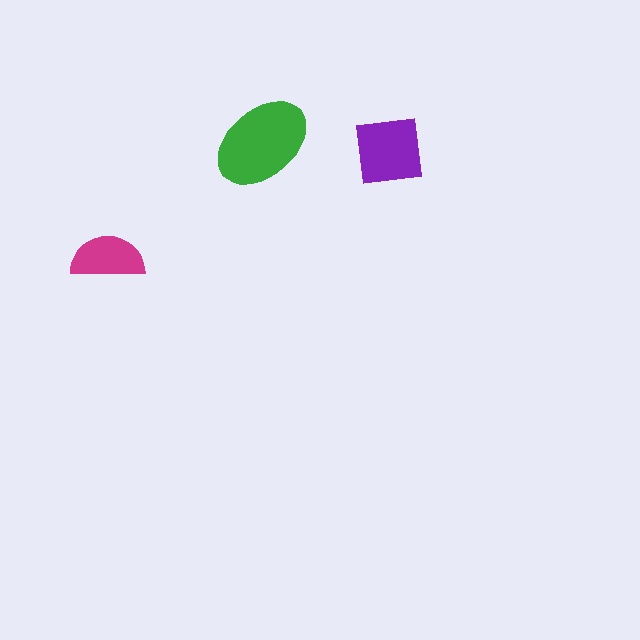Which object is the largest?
The green ellipse.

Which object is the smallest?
The magenta semicircle.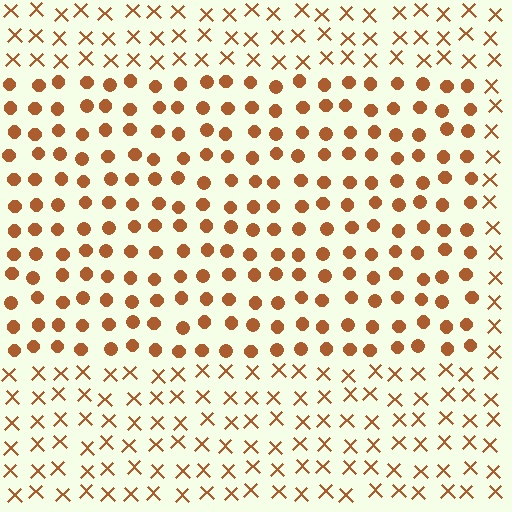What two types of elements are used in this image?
The image uses circles inside the rectangle region and X marks outside it.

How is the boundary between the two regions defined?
The boundary is defined by a change in element shape: circles inside vs. X marks outside. All elements share the same color and spacing.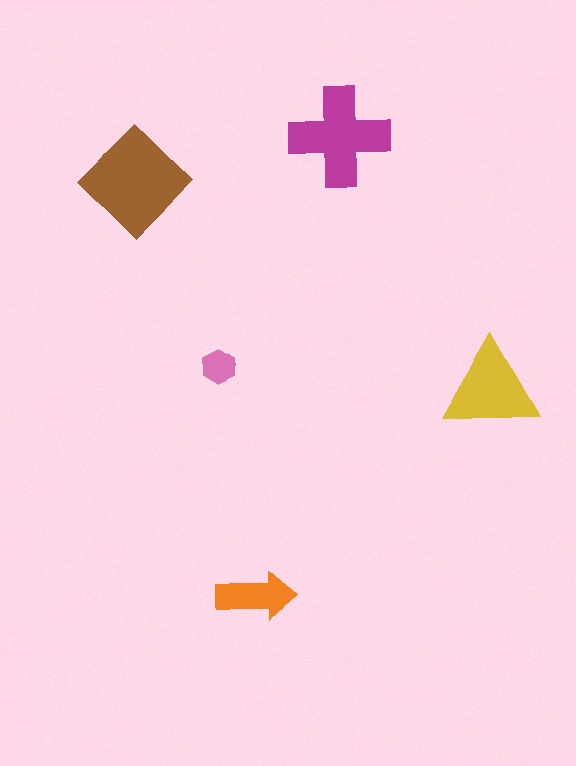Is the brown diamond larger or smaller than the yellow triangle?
Larger.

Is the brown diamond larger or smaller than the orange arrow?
Larger.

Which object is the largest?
The brown diamond.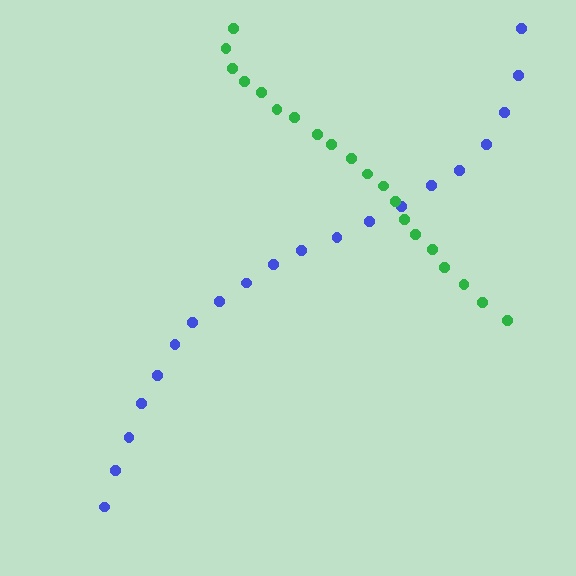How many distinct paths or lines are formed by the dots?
There are 2 distinct paths.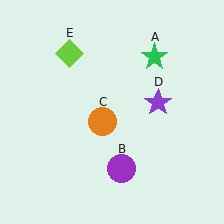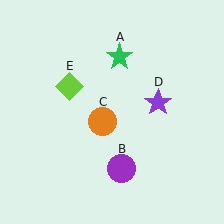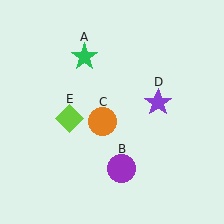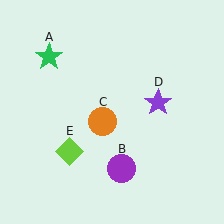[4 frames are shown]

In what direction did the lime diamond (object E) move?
The lime diamond (object E) moved down.